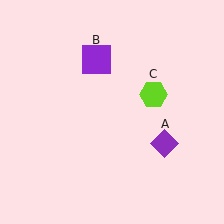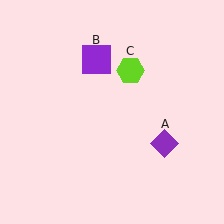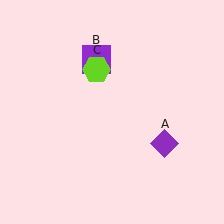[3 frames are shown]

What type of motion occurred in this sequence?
The lime hexagon (object C) rotated counterclockwise around the center of the scene.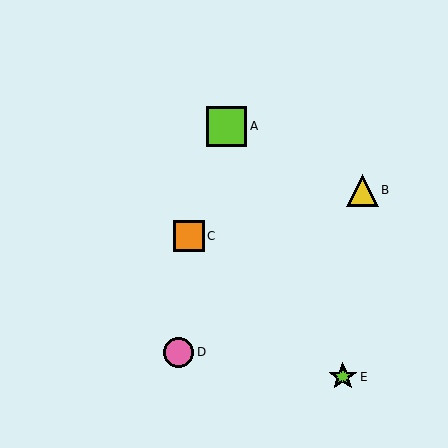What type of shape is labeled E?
Shape E is a lime star.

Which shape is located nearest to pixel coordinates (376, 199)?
The yellow triangle (labeled B) at (363, 190) is nearest to that location.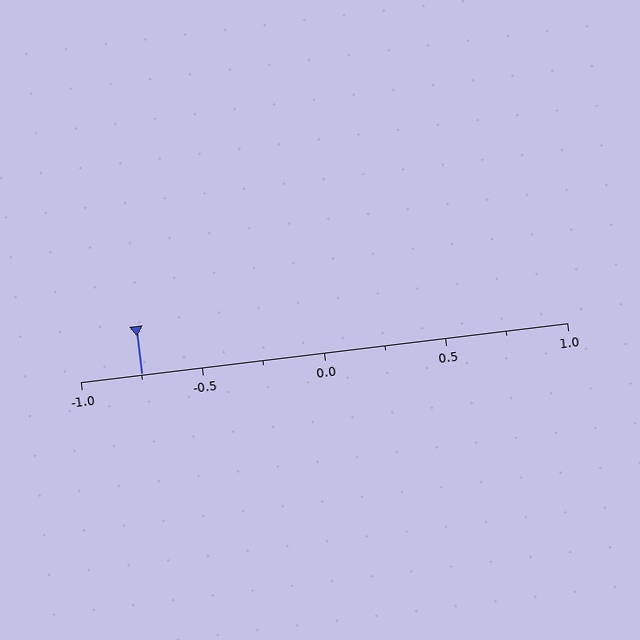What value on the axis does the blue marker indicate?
The marker indicates approximately -0.75.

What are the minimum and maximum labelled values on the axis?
The axis runs from -1.0 to 1.0.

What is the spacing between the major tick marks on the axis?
The major ticks are spaced 0.5 apart.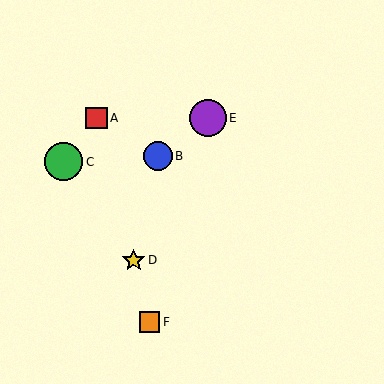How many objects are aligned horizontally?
2 objects (A, E) are aligned horizontally.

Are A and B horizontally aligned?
No, A is at y≈118 and B is at y≈156.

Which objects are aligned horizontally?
Objects A, E are aligned horizontally.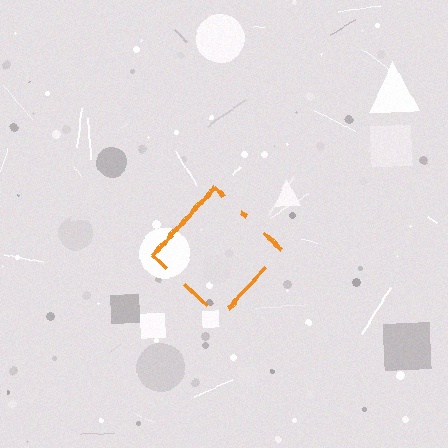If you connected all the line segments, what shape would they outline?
They would outline a diamond.